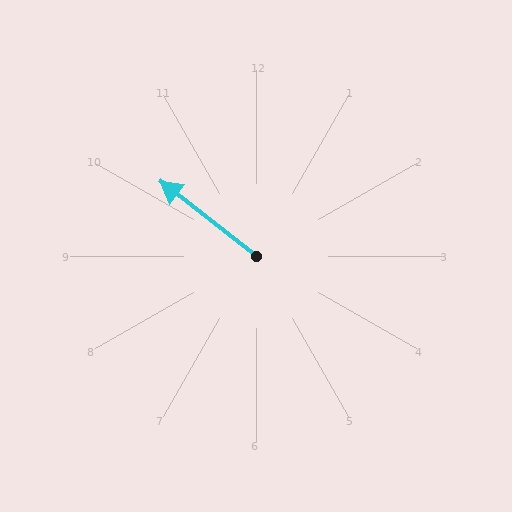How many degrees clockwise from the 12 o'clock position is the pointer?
Approximately 308 degrees.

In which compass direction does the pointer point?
Northwest.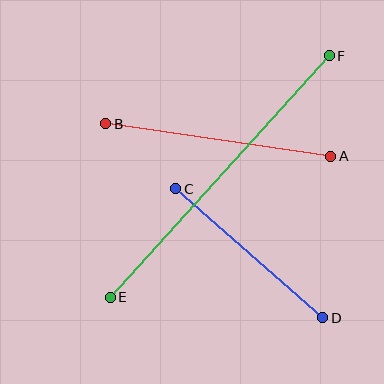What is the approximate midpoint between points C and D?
The midpoint is at approximately (249, 253) pixels.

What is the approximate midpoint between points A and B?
The midpoint is at approximately (218, 140) pixels.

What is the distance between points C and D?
The distance is approximately 196 pixels.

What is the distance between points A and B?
The distance is approximately 227 pixels.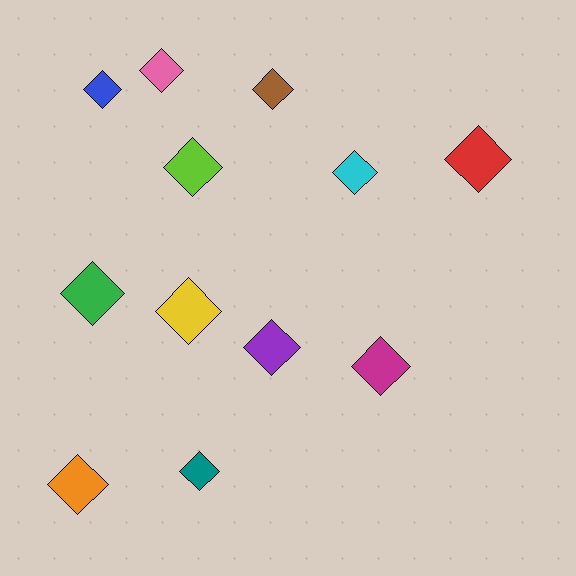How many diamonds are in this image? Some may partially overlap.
There are 12 diamonds.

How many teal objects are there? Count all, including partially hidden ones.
There is 1 teal object.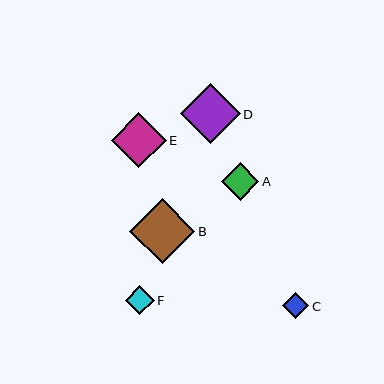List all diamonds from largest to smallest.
From largest to smallest: B, D, E, A, F, C.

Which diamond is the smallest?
Diamond C is the smallest with a size of approximately 26 pixels.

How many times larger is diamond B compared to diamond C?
Diamond B is approximately 2.5 times the size of diamond C.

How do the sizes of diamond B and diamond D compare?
Diamond B and diamond D are approximately the same size.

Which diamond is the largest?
Diamond B is the largest with a size of approximately 65 pixels.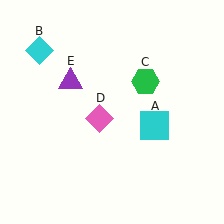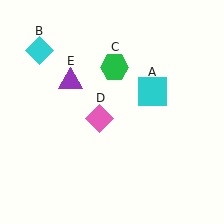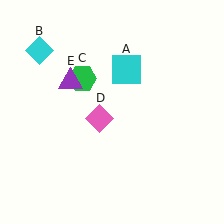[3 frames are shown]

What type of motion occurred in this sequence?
The cyan square (object A), green hexagon (object C) rotated counterclockwise around the center of the scene.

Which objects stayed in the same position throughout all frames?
Cyan diamond (object B) and pink diamond (object D) and purple triangle (object E) remained stationary.